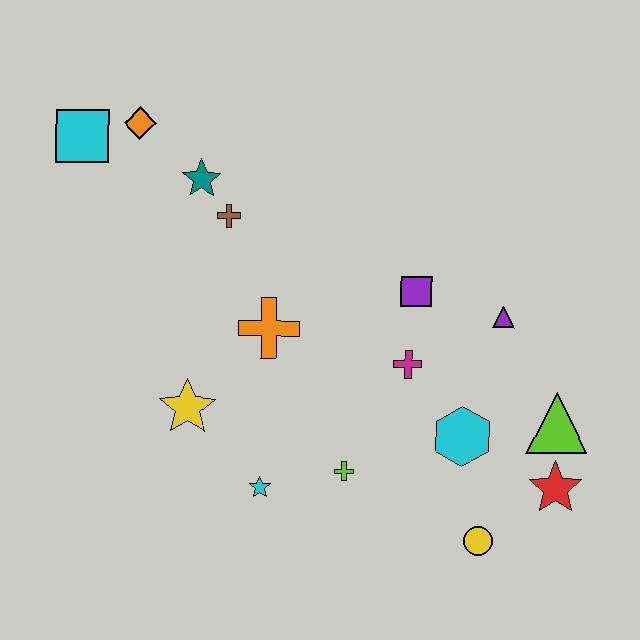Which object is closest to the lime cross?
The cyan star is closest to the lime cross.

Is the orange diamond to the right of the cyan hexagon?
No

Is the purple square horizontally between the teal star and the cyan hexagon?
Yes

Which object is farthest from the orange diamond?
The red star is farthest from the orange diamond.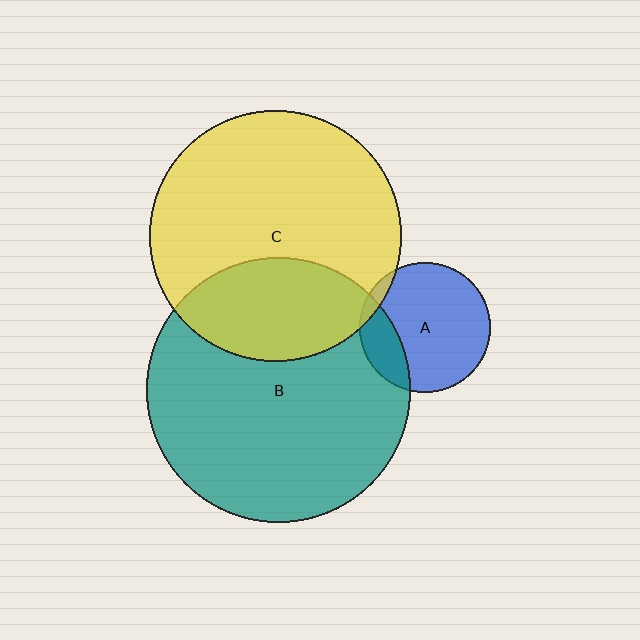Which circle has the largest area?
Circle B (teal).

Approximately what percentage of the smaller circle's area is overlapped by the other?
Approximately 30%.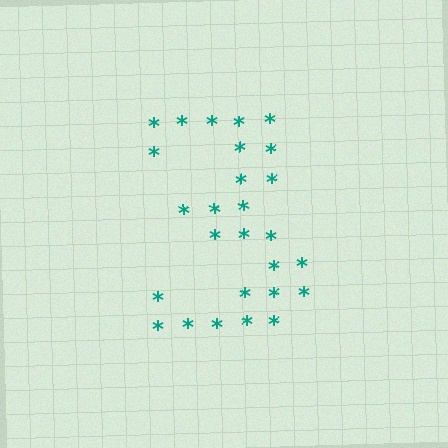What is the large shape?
The large shape is the digit 3.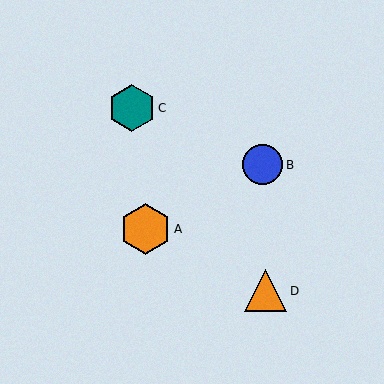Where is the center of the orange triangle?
The center of the orange triangle is at (266, 291).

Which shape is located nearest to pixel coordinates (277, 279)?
The orange triangle (labeled D) at (266, 291) is nearest to that location.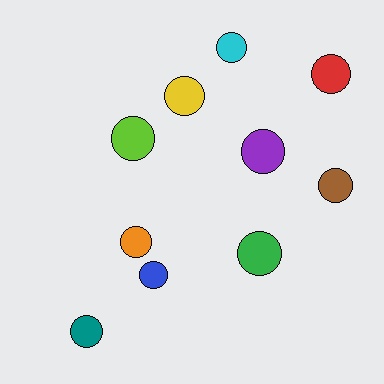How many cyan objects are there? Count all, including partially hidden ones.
There is 1 cyan object.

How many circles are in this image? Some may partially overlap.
There are 10 circles.